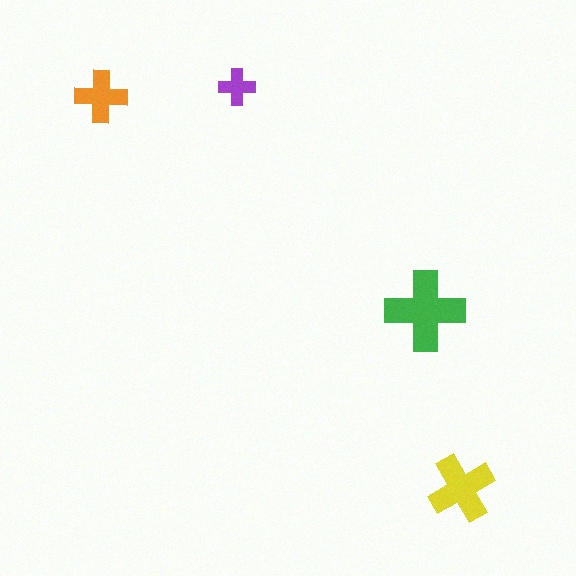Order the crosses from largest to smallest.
the green one, the yellow one, the orange one, the purple one.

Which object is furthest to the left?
The orange cross is leftmost.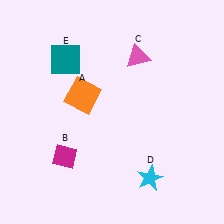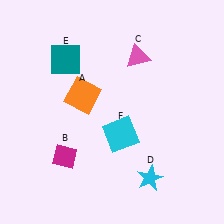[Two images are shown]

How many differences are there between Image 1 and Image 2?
There is 1 difference between the two images.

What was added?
A cyan square (F) was added in Image 2.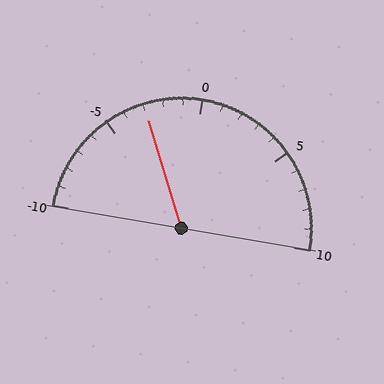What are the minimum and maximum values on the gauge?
The gauge ranges from -10 to 10.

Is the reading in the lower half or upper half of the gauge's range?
The reading is in the lower half of the range (-10 to 10).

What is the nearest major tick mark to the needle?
The nearest major tick mark is -5.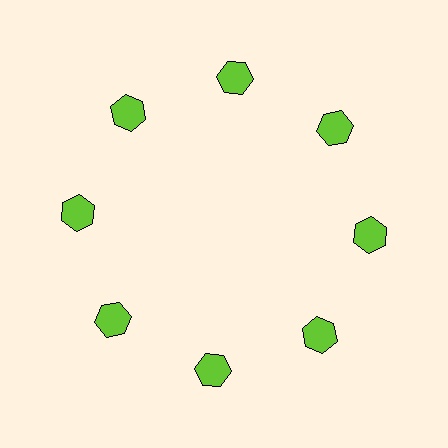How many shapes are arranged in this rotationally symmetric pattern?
There are 8 shapes, arranged in 8 groups of 1.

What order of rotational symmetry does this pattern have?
This pattern has 8-fold rotational symmetry.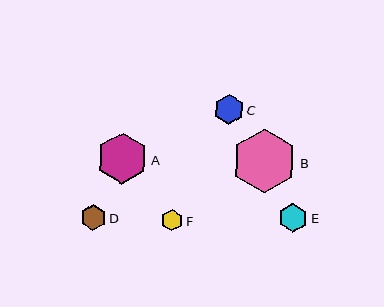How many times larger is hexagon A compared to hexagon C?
Hexagon A is approximately 1.7 times the size of hexagon C.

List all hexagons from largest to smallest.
From largest to smallest: B, A, C, E, D, F.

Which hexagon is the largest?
Hexagon B is the largest with a size of approximately 64 pixels.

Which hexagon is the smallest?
Hexagon F is the smallest with a size of approximately 22 pixels.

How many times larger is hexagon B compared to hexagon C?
Hexagon B is approximately 2.2 times the size of hexagon C.